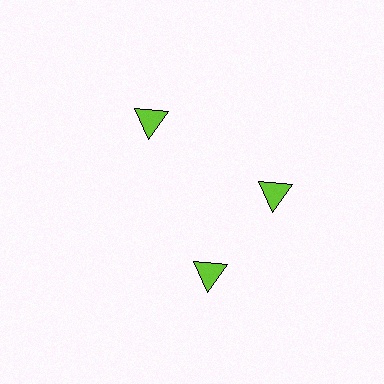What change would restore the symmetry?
The symmetry would be restored by rotating it back into even spacing with its neighbors so that all 3 triangles sit at equal angles and equal distance from the center.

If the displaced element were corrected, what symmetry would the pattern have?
It would have 3-fold rotational symmetry — the pattern would map onto itself every 120 degrees.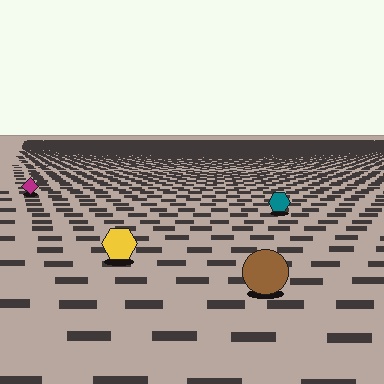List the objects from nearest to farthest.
From nearest to farthest: the brown circle, the yellow hexagon, the teal hexagon, the magenta diamond.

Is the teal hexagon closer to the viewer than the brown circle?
No. The brown circle is closer — you can tell from the texture gradient: the ground texture is coarser near it.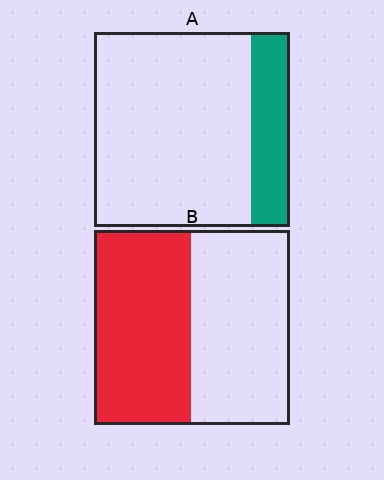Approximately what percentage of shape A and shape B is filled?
A is approximately 20% and B is approximately 50%.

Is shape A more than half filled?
No.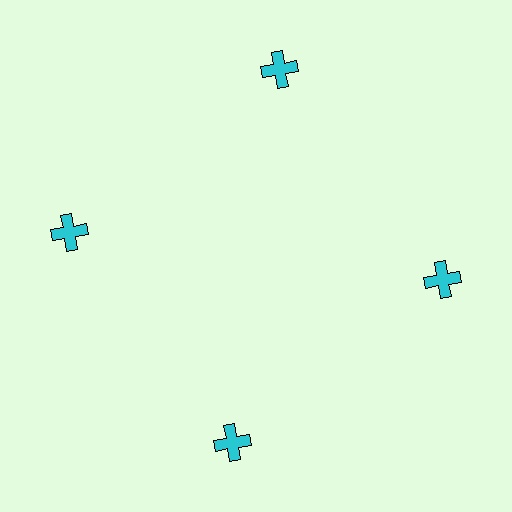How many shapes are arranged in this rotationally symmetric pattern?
There are 4 shapes, arranged in 4 groups of 1.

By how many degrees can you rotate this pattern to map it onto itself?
The pattern maps onto itself every 90 degrees of rotation.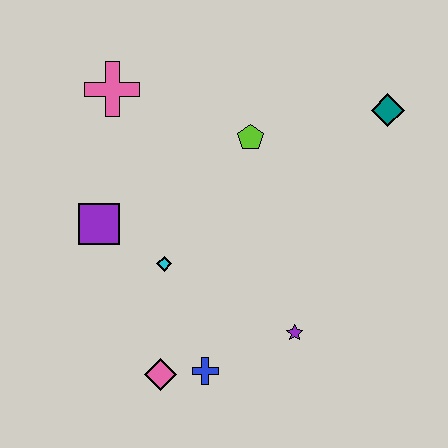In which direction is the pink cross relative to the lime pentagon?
The pink cross is to the left of the lime pentagon.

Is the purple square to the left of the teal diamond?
Yes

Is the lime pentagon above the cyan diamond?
Yes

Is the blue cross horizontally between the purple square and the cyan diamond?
No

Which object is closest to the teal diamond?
The lime pentagon is closest to the teal diamond.